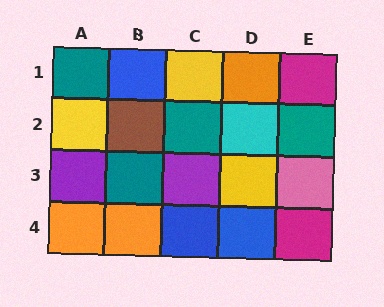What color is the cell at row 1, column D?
Orange.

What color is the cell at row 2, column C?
Teal.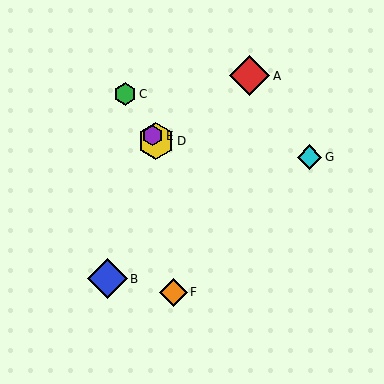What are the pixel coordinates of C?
Object C is at (125, 94).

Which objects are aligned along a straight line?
Objects C, D, E are aligned along a straight line.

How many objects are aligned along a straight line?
3 objects (C, D, E) are aligned along a straight line.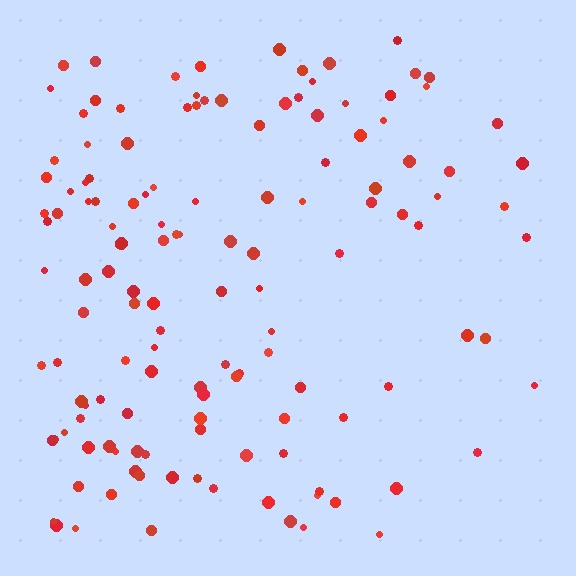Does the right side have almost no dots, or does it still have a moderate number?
Still a moderate number, just noticeably fewer than the left.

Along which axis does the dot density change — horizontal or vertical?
Horizontal.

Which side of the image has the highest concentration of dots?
The left.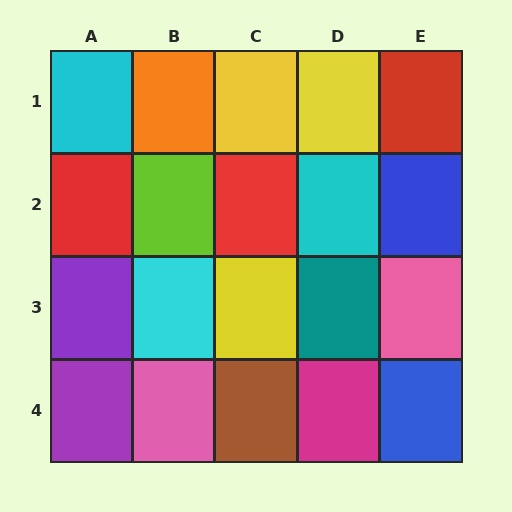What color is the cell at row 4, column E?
Blue.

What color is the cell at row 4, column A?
Purple.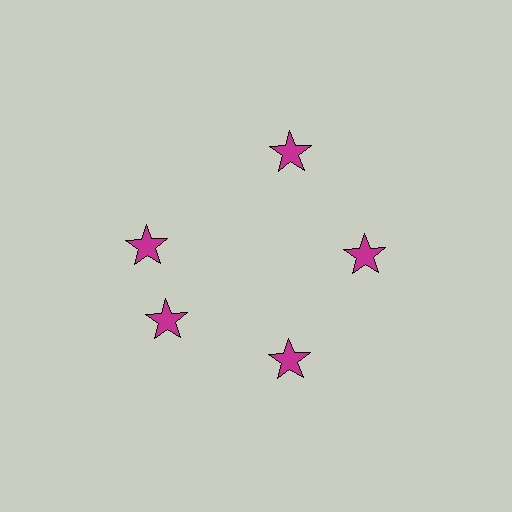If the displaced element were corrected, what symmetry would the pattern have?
It would have 5-fold rotational symmetry — the pattern would map onto itself every 72 degrees.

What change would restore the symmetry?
The symmetry would be restored by rotating it back into even spacing with its neighbors so that all 5 stars sit at equal angles and equal distance from the center.